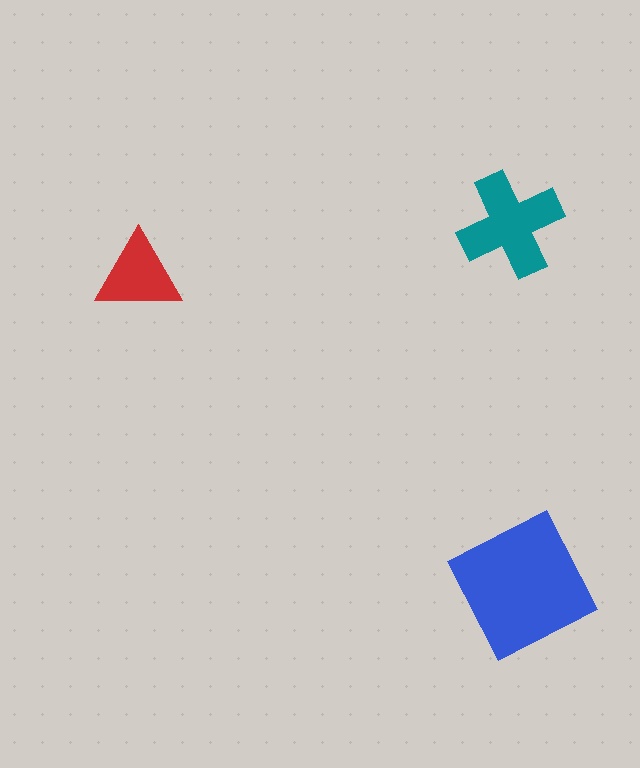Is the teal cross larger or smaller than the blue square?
Smaller.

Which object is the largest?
The blue square.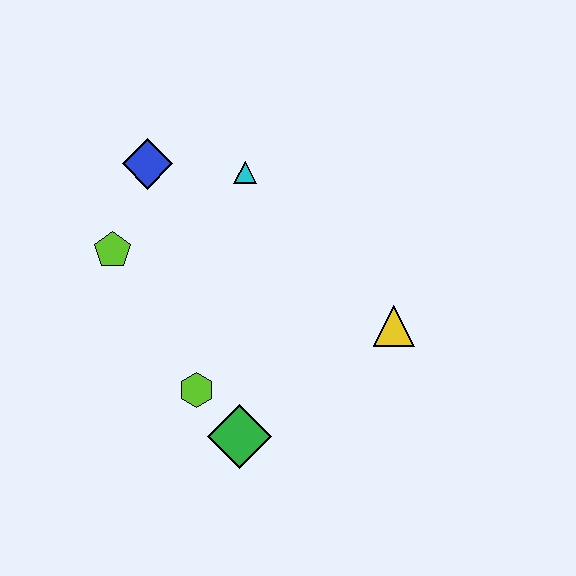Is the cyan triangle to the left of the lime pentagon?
No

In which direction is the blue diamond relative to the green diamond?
The blue diamond is above the green diamond.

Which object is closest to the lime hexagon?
The green diamond is closest to the lime hexagon.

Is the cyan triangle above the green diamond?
Yes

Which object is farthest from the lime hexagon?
The blue diamond is farthest from the lime hexagon.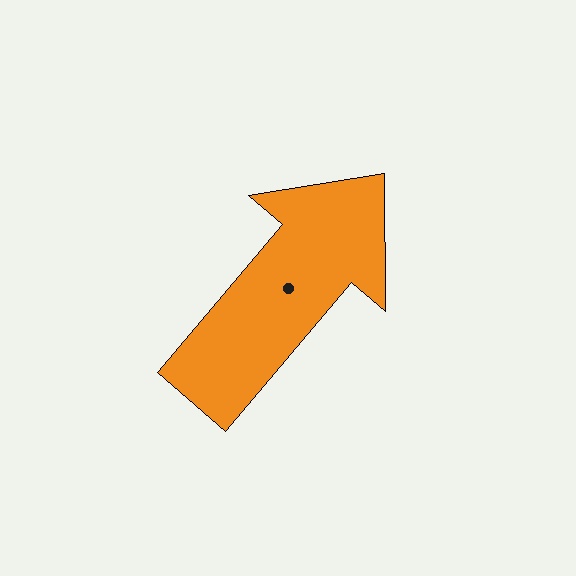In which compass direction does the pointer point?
Northeast.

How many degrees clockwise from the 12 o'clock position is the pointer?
Approximately 40 degrees.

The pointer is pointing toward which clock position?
Roughly 1 o'clock.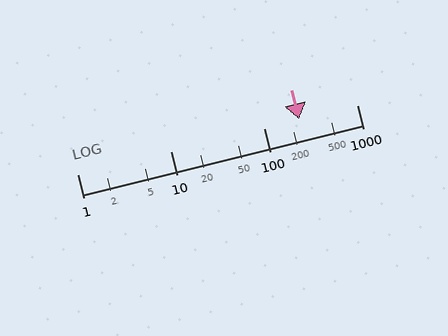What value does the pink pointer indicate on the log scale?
The pointer indicates approximately 240.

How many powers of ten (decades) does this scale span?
The scale spans 3 decades, from 1 to 1000.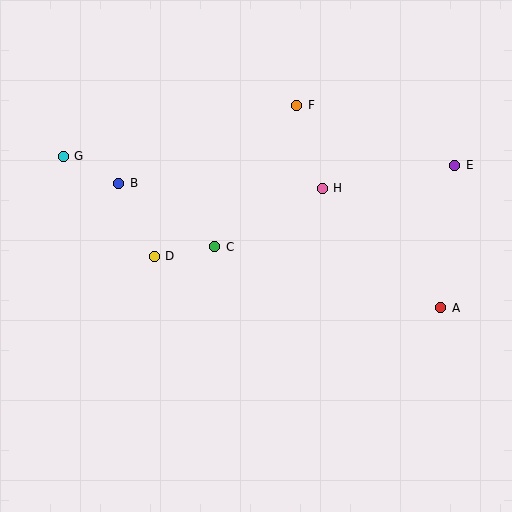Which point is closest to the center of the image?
Point C at (215, 247) is closest to the center.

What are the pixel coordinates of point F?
Point F is at (297, 105).